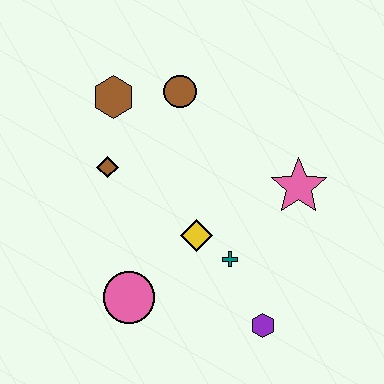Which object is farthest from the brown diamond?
The purple hexagon is farthest from the brown diamond.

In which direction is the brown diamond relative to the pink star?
The brown diamond is to the left of the pink star.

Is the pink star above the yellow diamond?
Yes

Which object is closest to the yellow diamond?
The teal cross is closest to the yellow diamond.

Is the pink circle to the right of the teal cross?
No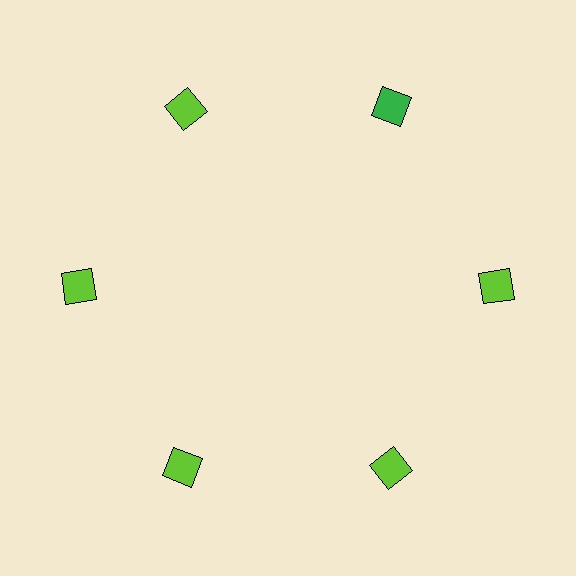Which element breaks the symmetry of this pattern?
The green diamond at roughly the 1 o'clock position breaks the symmetry. All other shapes are lime diamonds.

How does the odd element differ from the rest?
It has a different color: green instead of lime.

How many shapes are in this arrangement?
There are 6 shapes arranged in a ring pattern.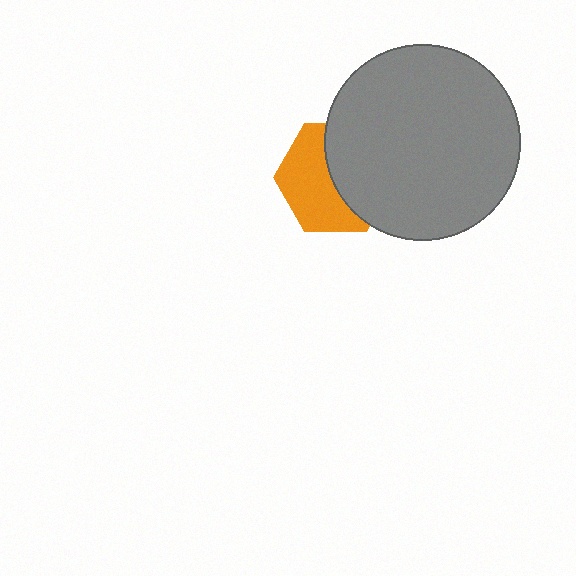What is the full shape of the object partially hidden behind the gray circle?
The partially hidden object is an orange hexagon.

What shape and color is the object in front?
The object in front is a gray circle.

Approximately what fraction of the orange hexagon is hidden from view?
Roughly 48% of the orange hexagon is hidden behind the gray circle.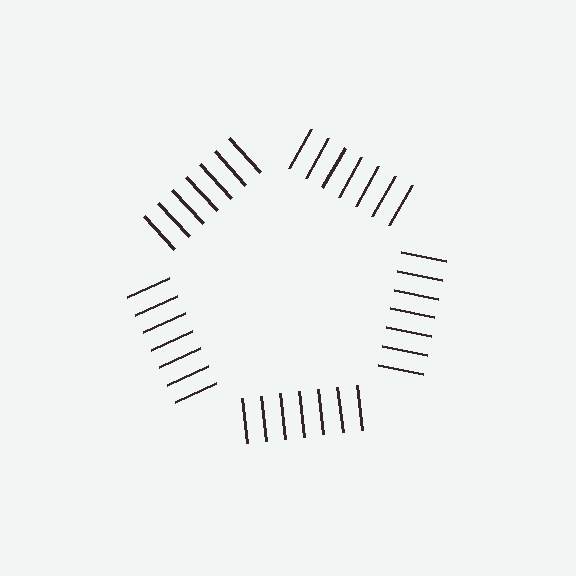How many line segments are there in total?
35 — 7 along each of the 5 edges.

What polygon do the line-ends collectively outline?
An illusory pentagon — the line segments terminate on its edges but no continuous stroke is drawn.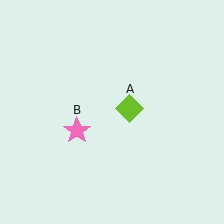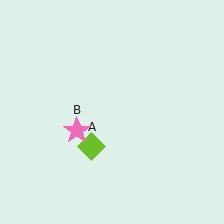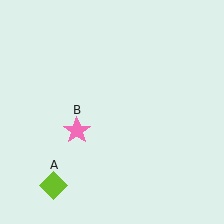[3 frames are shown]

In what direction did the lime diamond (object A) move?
The lime diamond (object A) moved down and to the left.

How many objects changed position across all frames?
1 object changed position: lime diamond (object A).